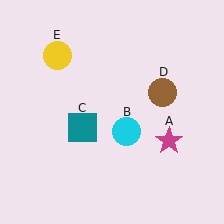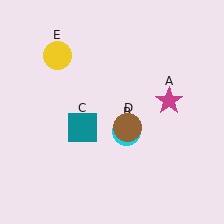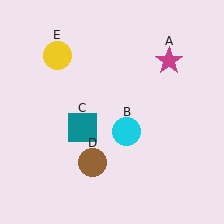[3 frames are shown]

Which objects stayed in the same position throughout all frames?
Cyan circle (object B) and teal square (object C) and yellow circle (object E) remained stationary.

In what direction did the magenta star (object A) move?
The magenta star (object A) moved up.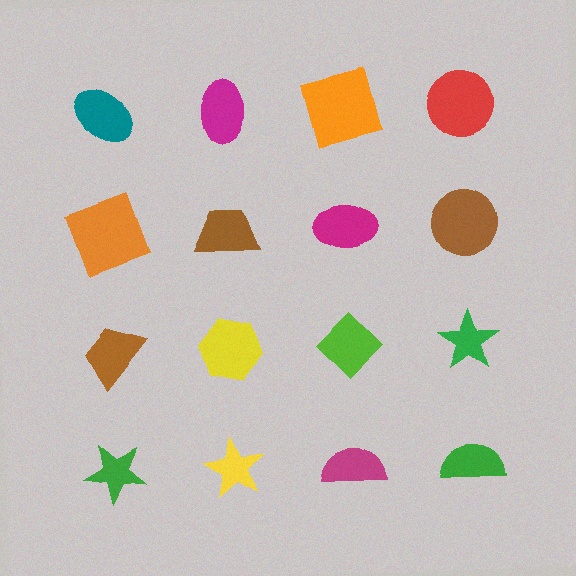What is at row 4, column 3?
A magenta semicircle.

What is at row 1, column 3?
An orange square.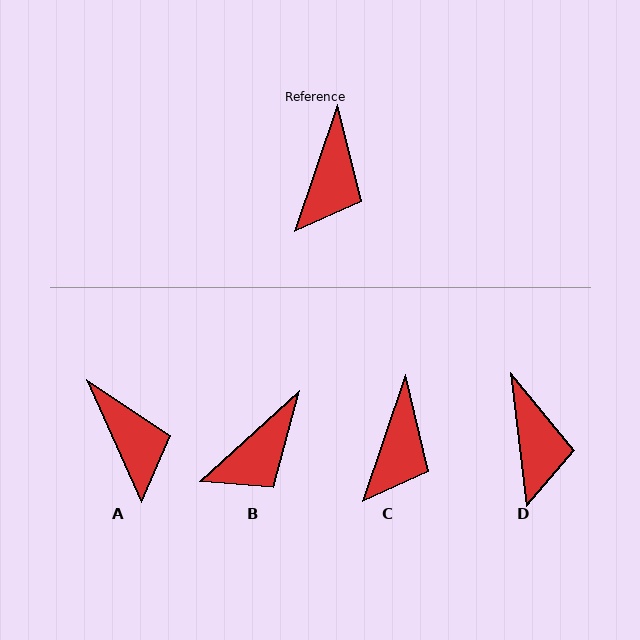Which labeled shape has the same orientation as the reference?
C.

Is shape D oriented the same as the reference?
No, it is off by about 25 degrees.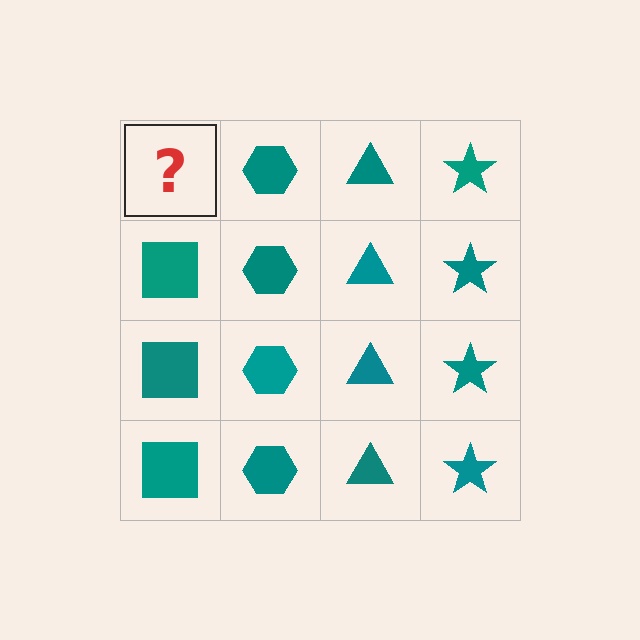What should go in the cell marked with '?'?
The missing cell should contain a teal square.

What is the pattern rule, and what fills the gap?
The rule is that each column has a consistent shape. The gap should be filled with a teal square.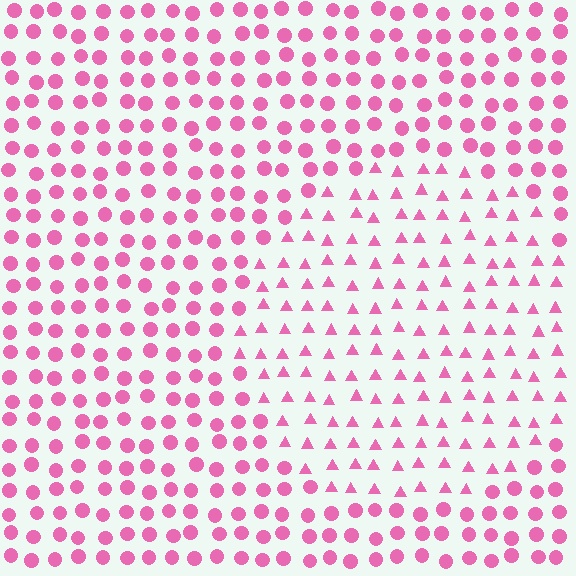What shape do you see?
I see a circle.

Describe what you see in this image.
The image is filled with small pink elements arranged in a uniform grid. A circle-shaped region contains triangles, while the surrounding area contains circles. The boundary is defined purely by the change in element shape.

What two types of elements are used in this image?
The image uses triangles inside the circle region and circles outside it.